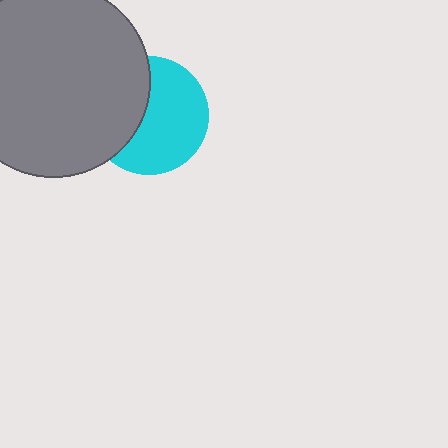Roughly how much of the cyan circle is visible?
About half of it is visible (roughly 61%).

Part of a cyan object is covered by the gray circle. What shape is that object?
It is a circle.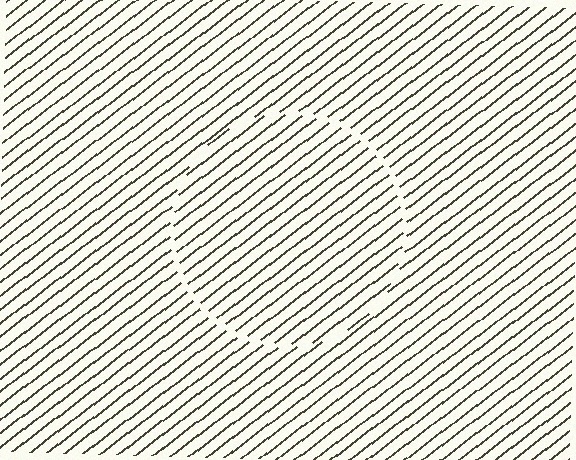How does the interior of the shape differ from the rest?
The interior of the shape contains the same grating, shifted by half a period — the contour is defined by the phase discontinuity where line-ends from the inner and outer gratings abut.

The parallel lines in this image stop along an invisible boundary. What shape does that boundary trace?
An illusory circle. The interior of the shape contains the same grating, shifted by half a period — the contour is defined by the phase discontinuity where line-ends from the inner and outer gratings abut.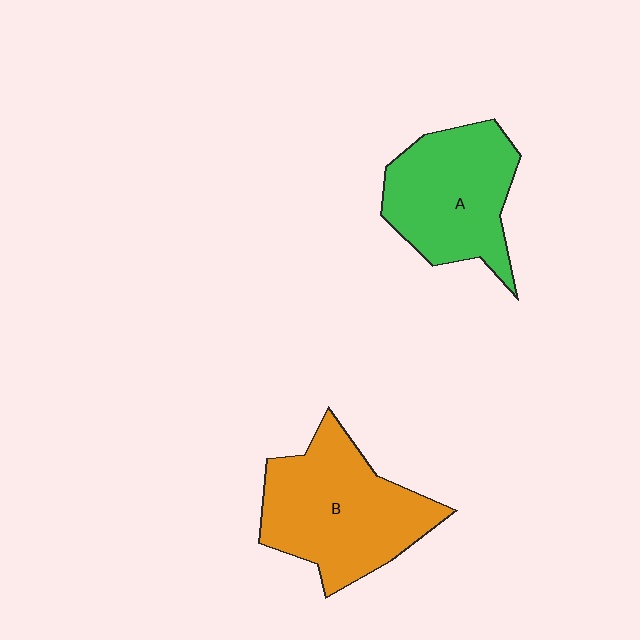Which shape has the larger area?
Shape B (orange).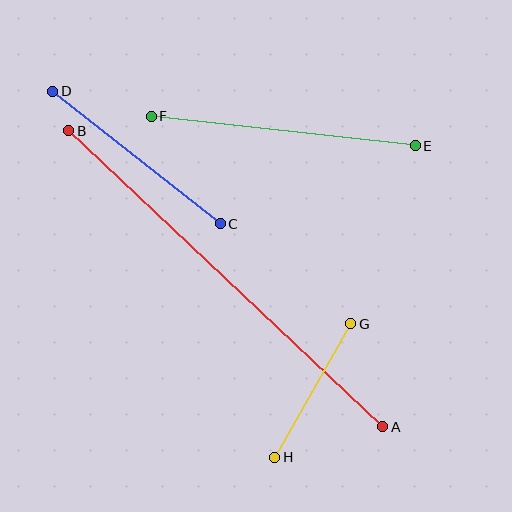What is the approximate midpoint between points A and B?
The midpoint is at approximately (226, 279) pixels.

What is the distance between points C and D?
The distance is approximately 213 pixels.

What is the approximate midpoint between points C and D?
The midpoint is at approximately (137, 158) pixels.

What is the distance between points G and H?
The distance is approximately 153 pixels.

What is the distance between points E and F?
The distance is approximately 266 pixels.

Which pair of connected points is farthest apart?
Points A and B are farthest apart.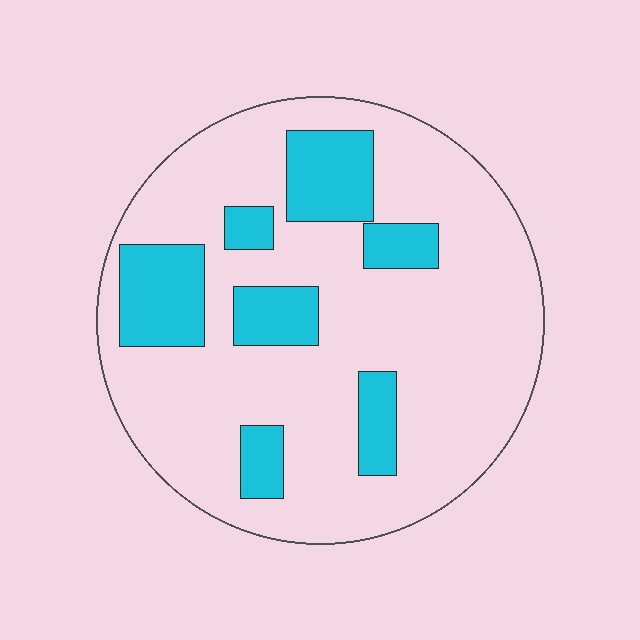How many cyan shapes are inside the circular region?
7.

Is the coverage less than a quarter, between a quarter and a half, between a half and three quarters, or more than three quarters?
Less than a quarter.